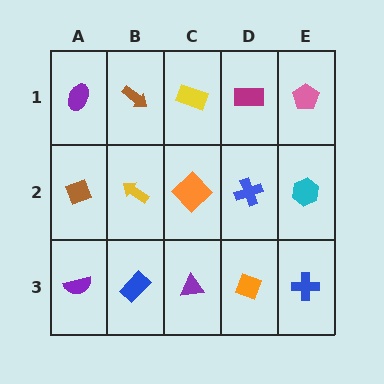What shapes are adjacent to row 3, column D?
A blue cross (row 2, column D), a purple triangle (row 3, column C), a blue cross (row 3, column E).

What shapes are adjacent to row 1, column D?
A blue cross (row 2, column D), a yellow rectangle (row 1, column C), a pink pentagon (row 1, column E).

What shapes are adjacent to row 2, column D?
A magenta rectangle (row 1, column D), an orange diamond (row 3, column D), an orange diamond (row 2, column C), a cyan hexagon (row 2, column E).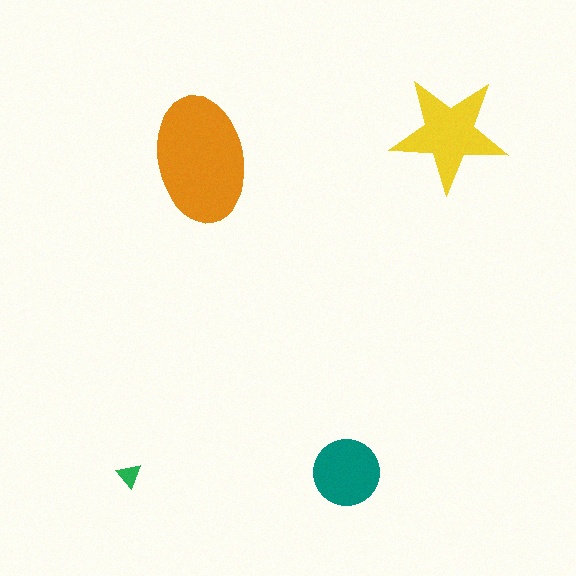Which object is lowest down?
The green triangle is bottommost.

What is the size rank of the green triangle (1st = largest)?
4th.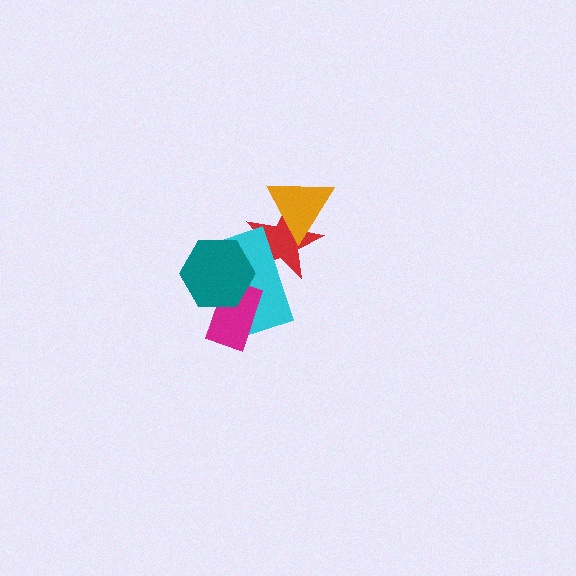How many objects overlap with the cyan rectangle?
3 objects overlap with the cyan rectangle.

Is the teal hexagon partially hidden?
No, no other shape covers it.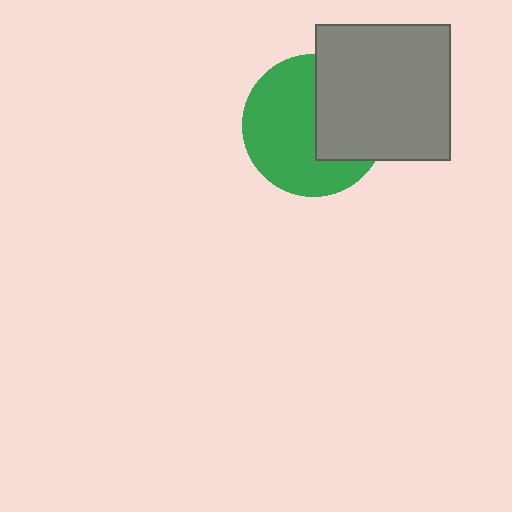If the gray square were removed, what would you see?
You would see the complete green circle.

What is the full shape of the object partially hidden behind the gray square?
The partially hidden object is a green circle.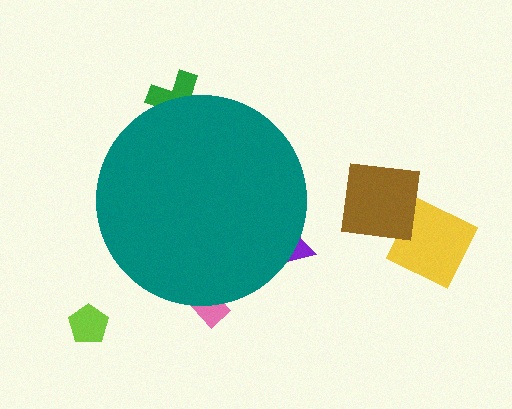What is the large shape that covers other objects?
A teal circle.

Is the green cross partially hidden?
Yes, the green cross is partially hidden behind the teal circle.